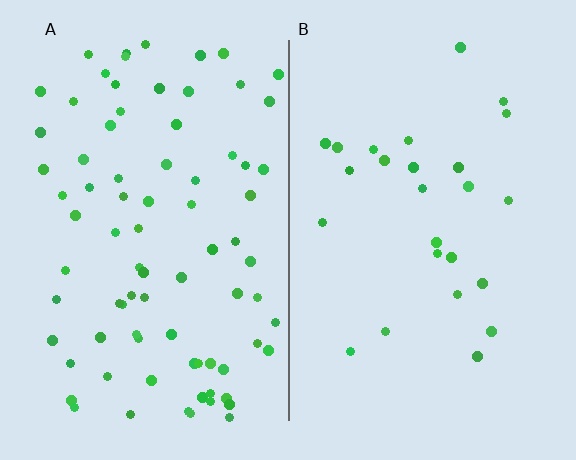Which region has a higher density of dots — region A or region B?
A (the left).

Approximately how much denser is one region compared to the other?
Approximately 3.2× — region A over region B.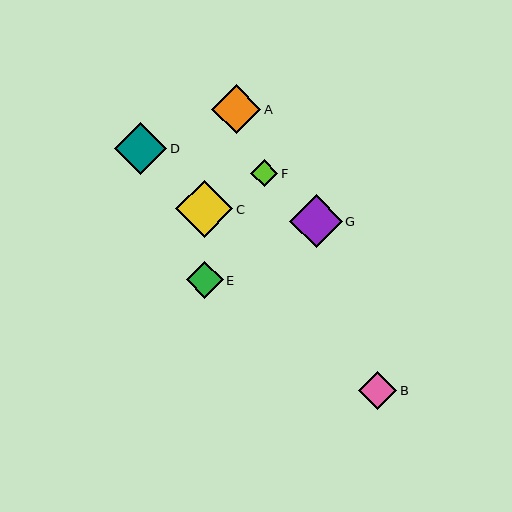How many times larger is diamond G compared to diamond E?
Diamond G is approximately 1.4 times the size of diamond E.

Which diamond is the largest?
Diamond C is the largest with a size of approximately 57 pixels.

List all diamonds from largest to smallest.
From largest to smallest: C, G, D, A, B, E, F.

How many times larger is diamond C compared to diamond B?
Diamond C is approximately 1.5 times the size of diamond B.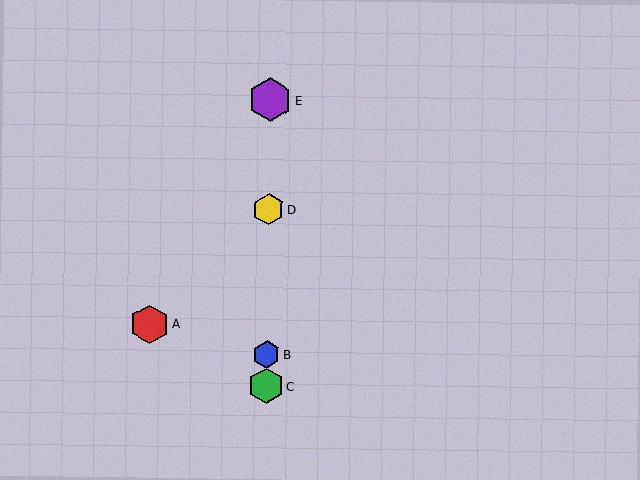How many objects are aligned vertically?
4 objects (B, C, D, E) are aligned vertically.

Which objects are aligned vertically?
Objects B, C, D, E are aligned vertically.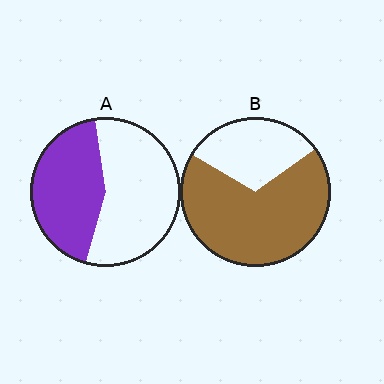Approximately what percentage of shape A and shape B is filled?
A is approximately 45% and B is approximately 70%.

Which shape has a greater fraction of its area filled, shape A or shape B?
Shape B.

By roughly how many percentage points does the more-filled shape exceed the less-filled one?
By roughly 25 percentage points (B over A).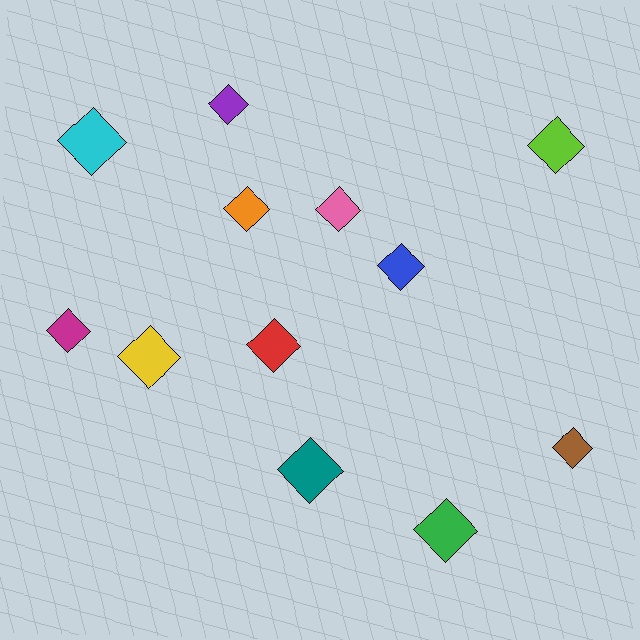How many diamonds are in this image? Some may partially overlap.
There are 12 diamonds.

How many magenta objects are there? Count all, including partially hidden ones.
There is 1 magenta object.